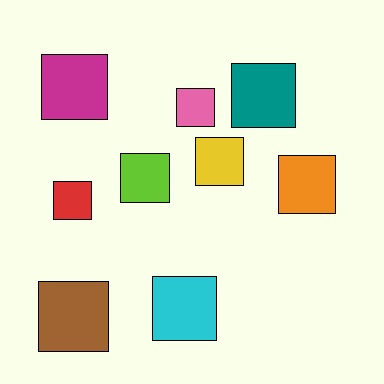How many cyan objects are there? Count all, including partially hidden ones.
There is 1 cyan object.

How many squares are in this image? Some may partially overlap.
There are 9 squares.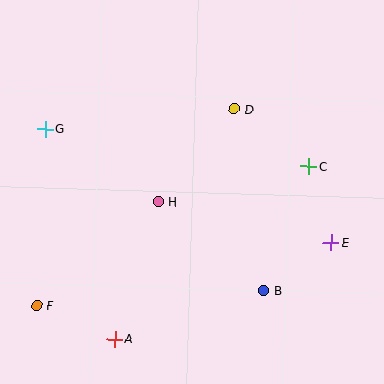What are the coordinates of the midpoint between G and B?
The midpoint between G and B is at (154, 210).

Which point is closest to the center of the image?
Point H at (158, 202) is closest to the center.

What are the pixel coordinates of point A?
Point A is at (115, 339).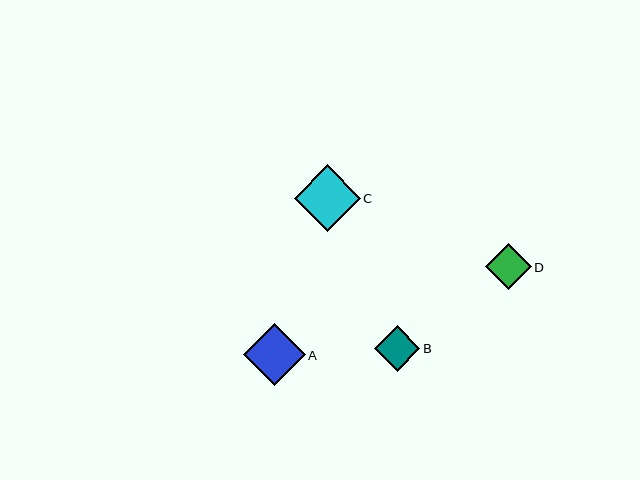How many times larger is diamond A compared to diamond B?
Diamond A is approximately 1.4 times the size of diamond B.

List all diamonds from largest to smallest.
From largest to smallest: C, A, D, B.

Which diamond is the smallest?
Diamond B is the smallest with a size of approximately 45 pixels.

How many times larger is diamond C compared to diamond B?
Diamond C is approximately 1.5 times the size of diamond B.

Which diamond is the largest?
Diamond C is the largest with a size of approximately 66 pixels.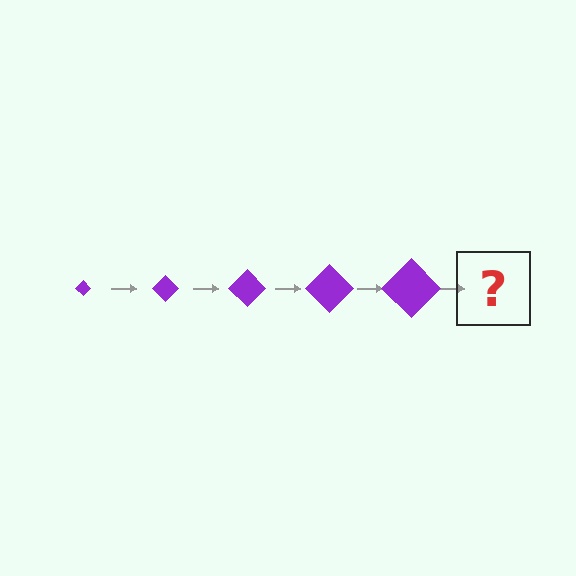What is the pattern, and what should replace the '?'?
The pattern is that the diamond gets progressively larger each step. The '?' should be a purple diamond, larger than the previous one.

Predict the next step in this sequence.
The next step is a purple diamond, larger than the previous one.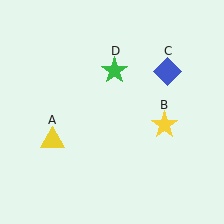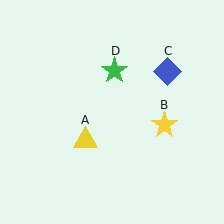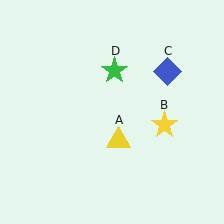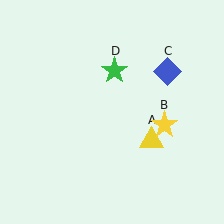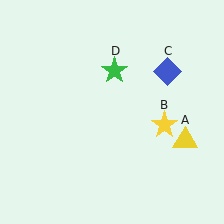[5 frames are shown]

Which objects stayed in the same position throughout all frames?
Yellow star (object B) and blue diamond (object C) and green star (object D) remained stationary.